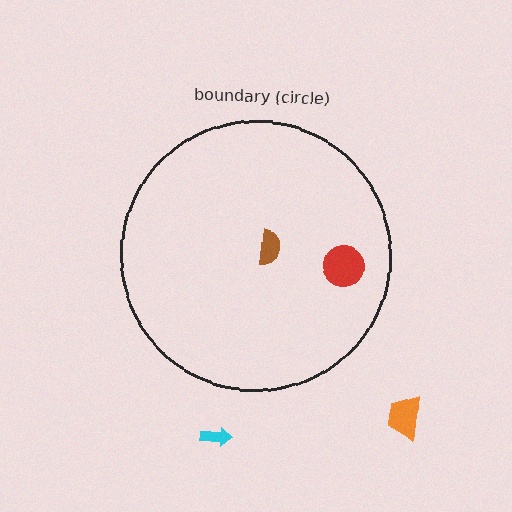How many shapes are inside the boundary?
2 inside, 2 outside.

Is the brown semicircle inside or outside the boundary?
Inside.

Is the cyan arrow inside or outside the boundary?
Outside.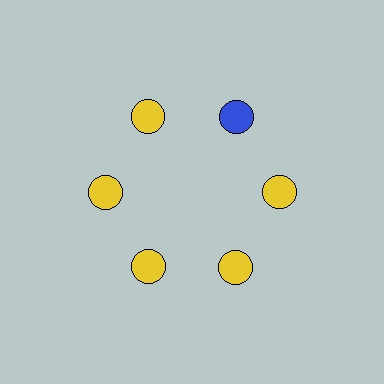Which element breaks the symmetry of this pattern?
The blue circle at roughly the 1 o'clock position breaks the symmetry. All other shapes are yellow circles.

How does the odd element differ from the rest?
It has a different color: blue instead of yellow.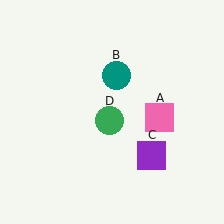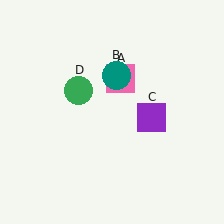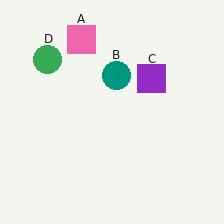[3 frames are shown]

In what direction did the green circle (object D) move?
The green circle (object D) moved up and to the left.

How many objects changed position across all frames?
3 objects changed position: pink square (object A), purple square (object C), green circle (object D).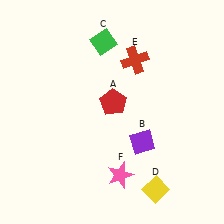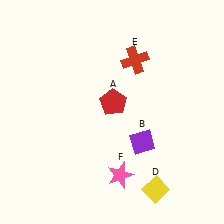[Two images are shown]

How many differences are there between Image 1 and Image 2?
There is 1 difference between the two images.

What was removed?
The green diamond (C) was removed in Image 2.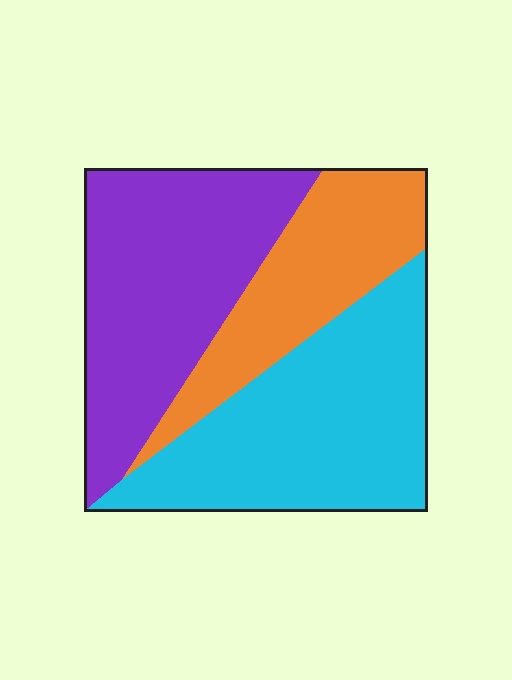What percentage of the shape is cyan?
Cyan takes up about two fifths (2/5) of the shape.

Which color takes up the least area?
Orange, at roughly 25%.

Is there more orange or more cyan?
Cyan.